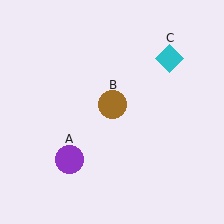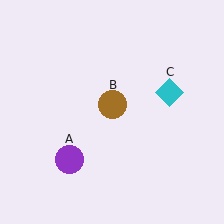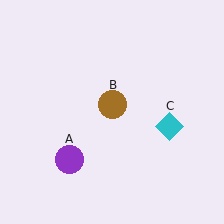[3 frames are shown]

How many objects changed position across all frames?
1 object changed position: cyan diamond (object C).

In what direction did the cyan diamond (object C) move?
The cyan diamond (object C) moved down.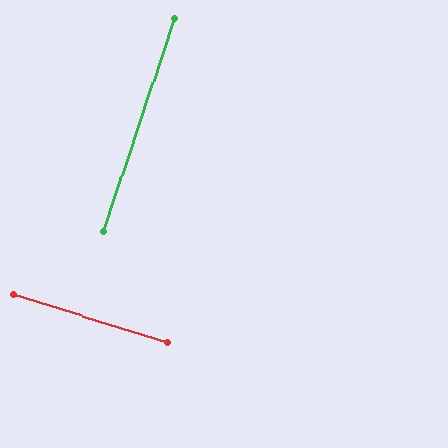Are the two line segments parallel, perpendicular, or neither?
Perpendicular — they meet at approximately 89°.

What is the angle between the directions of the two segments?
Approximately 89 degrees.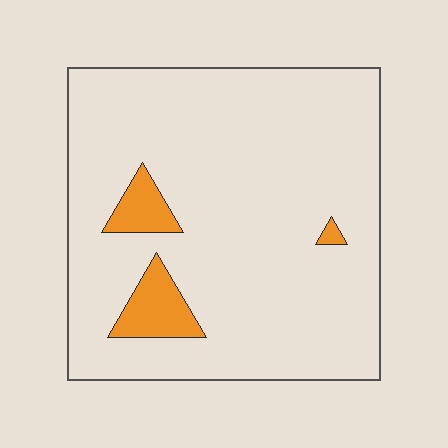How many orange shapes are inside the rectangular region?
3.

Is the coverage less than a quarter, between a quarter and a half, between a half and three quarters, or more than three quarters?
Less than a quarter.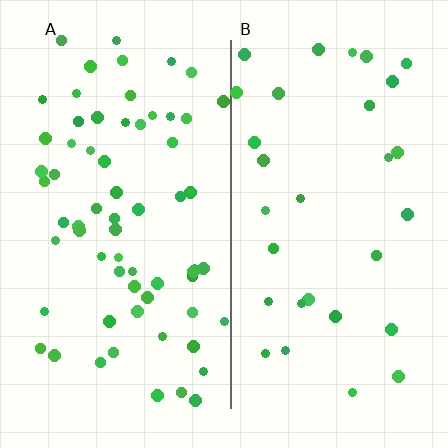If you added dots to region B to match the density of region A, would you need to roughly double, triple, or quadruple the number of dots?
Approximately double.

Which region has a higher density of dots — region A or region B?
A (the left).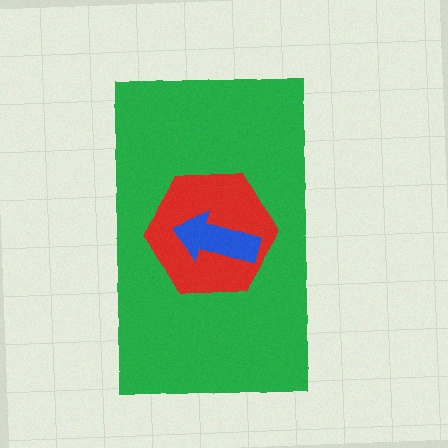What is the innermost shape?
The blue arrow.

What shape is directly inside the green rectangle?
The red hexagon.